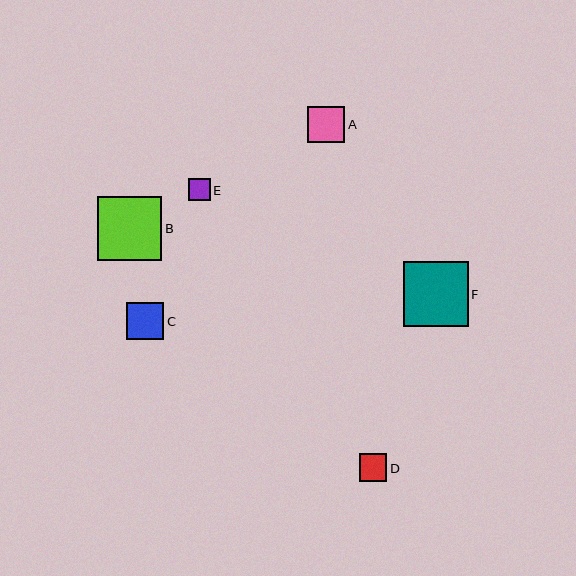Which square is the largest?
Square F is the largest with a size of approximately 65 pixels.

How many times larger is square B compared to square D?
Square B is approximately 2.3 times the size of square D.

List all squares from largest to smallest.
From largest to smallest: F, B, C, A, D, E.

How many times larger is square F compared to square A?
Square F is approximately 1.8 times the size of square A.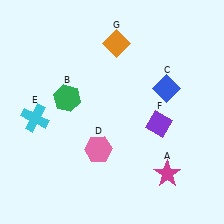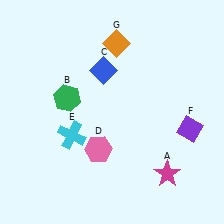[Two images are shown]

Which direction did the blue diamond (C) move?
The blue diamond (C) moved left.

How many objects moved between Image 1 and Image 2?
3 objects moved between the two images.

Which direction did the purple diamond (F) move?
The purple diamond (F) moved right.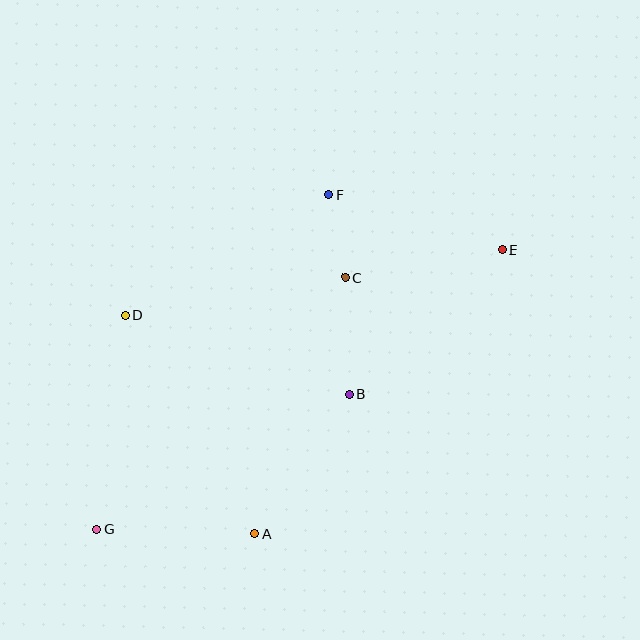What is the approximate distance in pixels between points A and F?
The distance between A and F is approximately 346 pixels.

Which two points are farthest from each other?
Points E and G are farthest from each other.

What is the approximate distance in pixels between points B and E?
The distance between B and E is approximately 209 pixels.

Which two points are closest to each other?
Points C and F are closest to each other.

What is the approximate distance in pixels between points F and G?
The distance between F and G is approximately 406 pixels.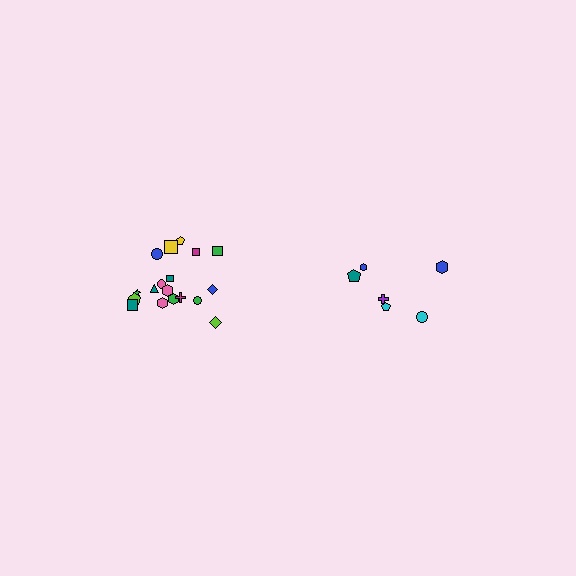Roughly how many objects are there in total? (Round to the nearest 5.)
Roughly 25 objects in total.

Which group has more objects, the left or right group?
The left group.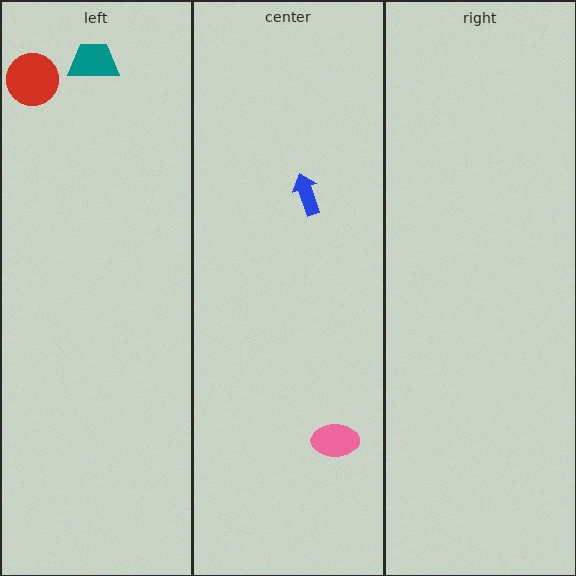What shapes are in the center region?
The pink ellipse, the blue arrow.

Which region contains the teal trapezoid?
The left region.